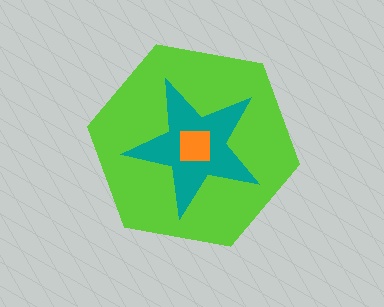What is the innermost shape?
The orange square.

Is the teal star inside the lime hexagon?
Yes.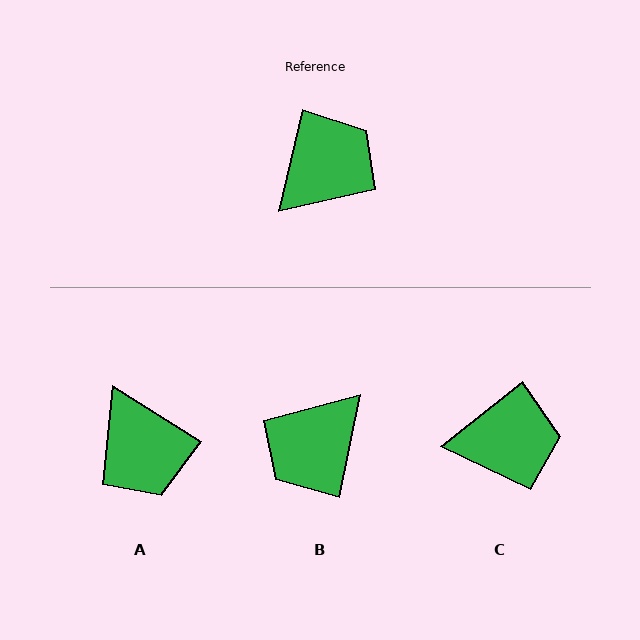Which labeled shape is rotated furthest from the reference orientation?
B, about 178 degrees away.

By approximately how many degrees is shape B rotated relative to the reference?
Approximately 178 degrees clockwise.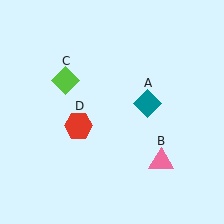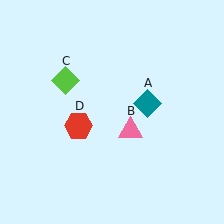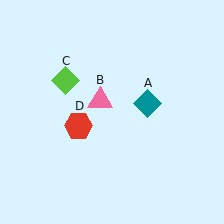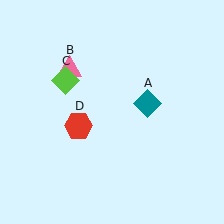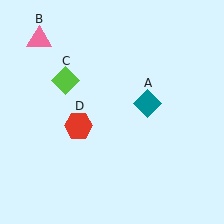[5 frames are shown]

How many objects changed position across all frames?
1 object changed position: pink triangle (object B).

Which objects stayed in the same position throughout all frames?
Teal diamond (object A) and lime diamond (object C) and red hexagon (object D) remained stationary.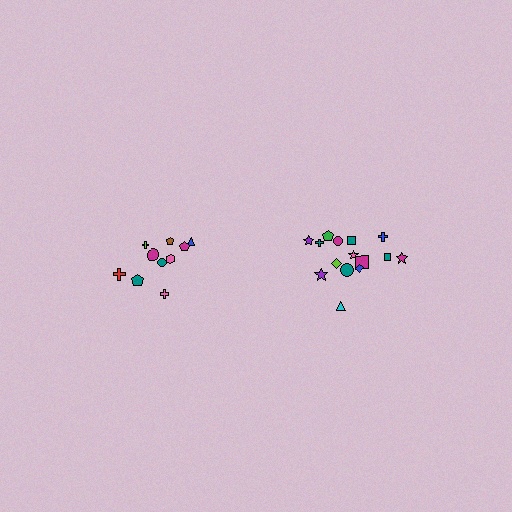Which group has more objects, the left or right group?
The right group.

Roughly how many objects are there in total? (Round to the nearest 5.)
Roughly 25 objects in total.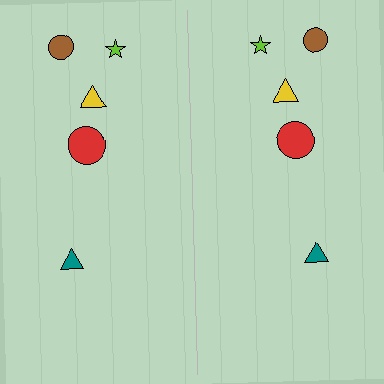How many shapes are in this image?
There are 10 shapes in this image.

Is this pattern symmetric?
Yes, this pattern has bilateral (reflection) symmetry.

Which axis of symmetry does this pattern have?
The pattern has a vertical axis of symmetry running through the center of the image.